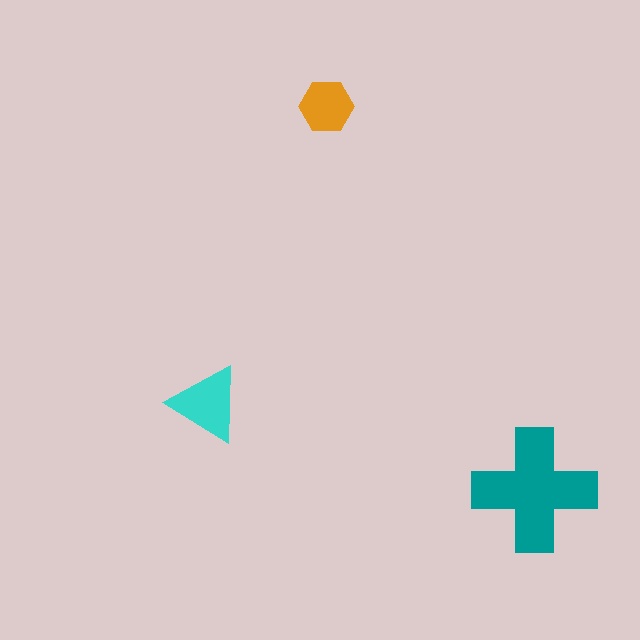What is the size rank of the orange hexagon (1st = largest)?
3rd.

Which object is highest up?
The orange hexagon is topmost.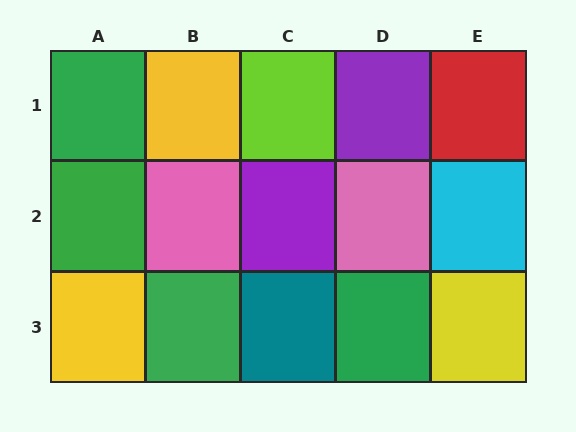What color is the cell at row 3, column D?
Green.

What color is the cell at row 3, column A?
Yellow.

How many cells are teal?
1 cell is teal.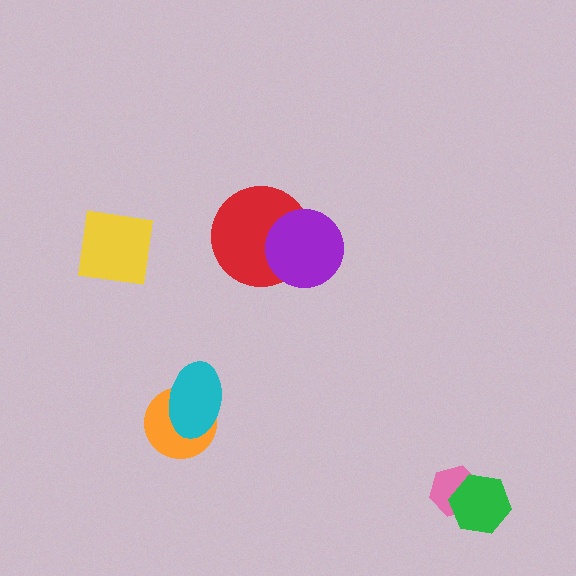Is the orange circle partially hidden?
Yes, it is partially covered by another shape.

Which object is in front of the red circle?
The purple circle is in front of the red circle.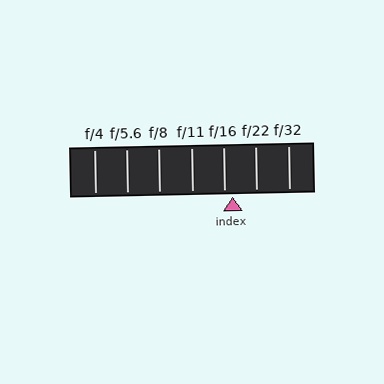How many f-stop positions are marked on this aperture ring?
There are 7 f-stop positions marked.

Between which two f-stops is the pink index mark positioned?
The index mark is between f/16 and f/22.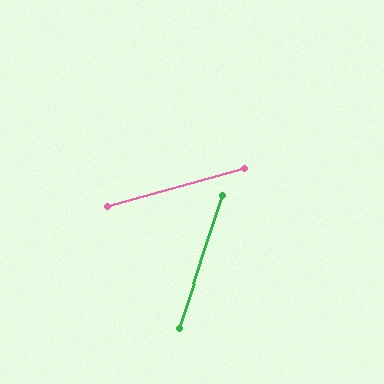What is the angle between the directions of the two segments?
Approximately 56 degrees.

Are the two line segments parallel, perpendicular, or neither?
Neither parallel nor perpendicular — they differ by about 56°.